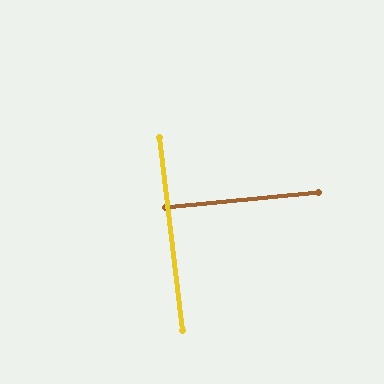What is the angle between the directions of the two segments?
Approximately 89 degrees.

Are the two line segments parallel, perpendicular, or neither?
Perpendicular — they meet at approximately 89°.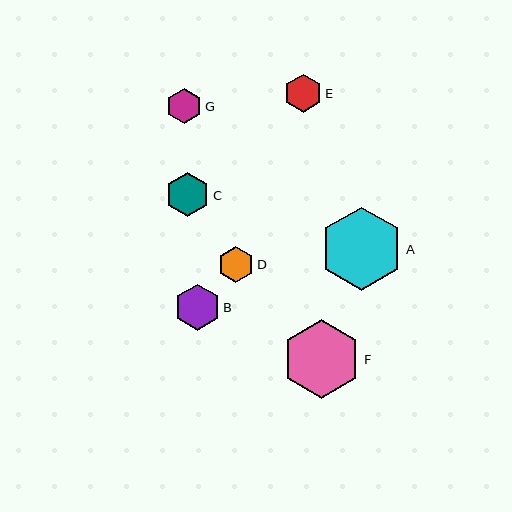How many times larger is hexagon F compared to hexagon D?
Hexagon F is approximately 2.2 times the size of hexagon D.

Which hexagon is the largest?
Hexagon A is the largest with a size of approximately 83 pixels.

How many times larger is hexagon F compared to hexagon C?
Hexagon F is approximately 1.8 times the size of hexagon C.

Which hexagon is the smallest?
Hexagon G is the smallest with a size of approximately 35 pixels.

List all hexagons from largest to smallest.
From largest to smallest: A, F, B, C, E, D, G.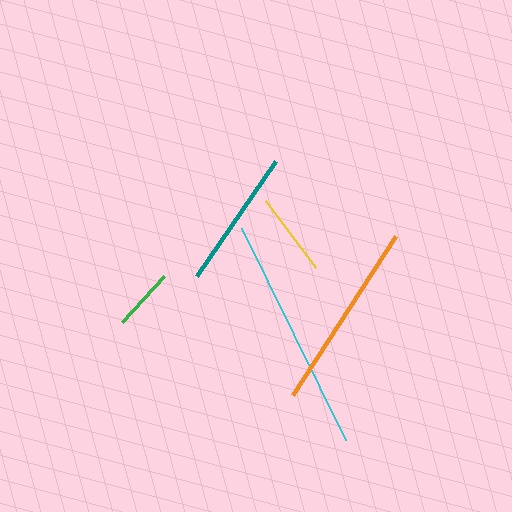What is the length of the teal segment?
The teal segment is approximately 139 pixels long.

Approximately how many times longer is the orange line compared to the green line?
The orange line is approximately 3.0 times the length of the green line.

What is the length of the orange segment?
The orange segment is approximately 189 pixels long.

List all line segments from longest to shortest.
From longest to shortest: cyan, orange, teal, yellow, green.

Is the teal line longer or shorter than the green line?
The teal line is longer than the green line.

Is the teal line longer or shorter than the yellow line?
The teal line is longer than the yellow line.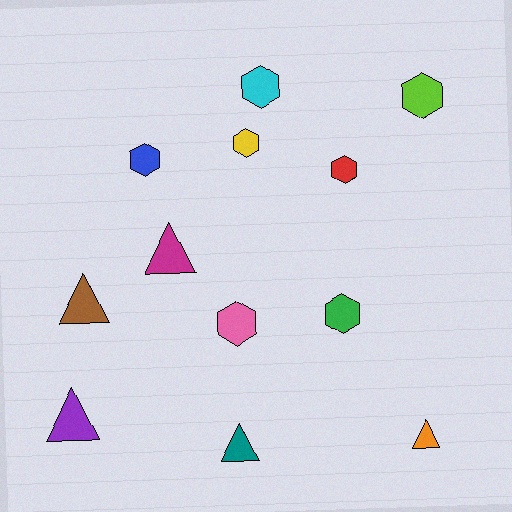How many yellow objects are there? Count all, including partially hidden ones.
There is 1 yellow object.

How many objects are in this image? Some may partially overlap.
There are 12 objects.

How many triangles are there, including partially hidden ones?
There are 5 triangles.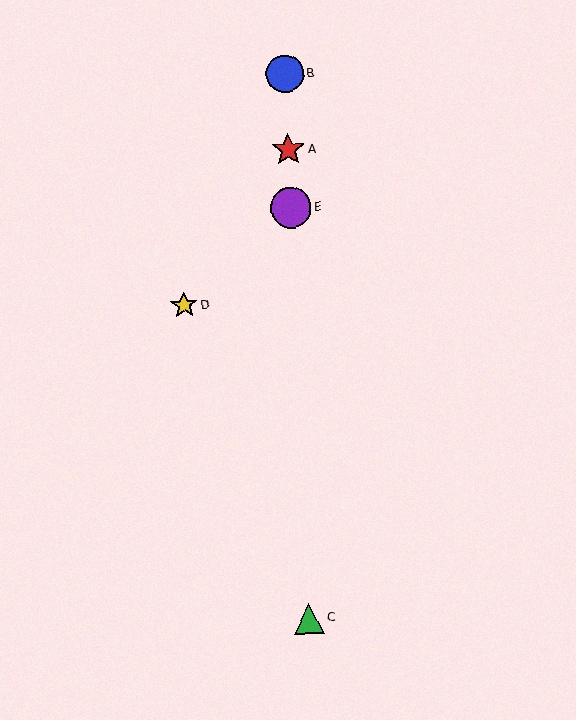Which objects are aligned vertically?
Objects A, B, C, E are aligned vertically.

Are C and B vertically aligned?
Yes, both are at x≈309.